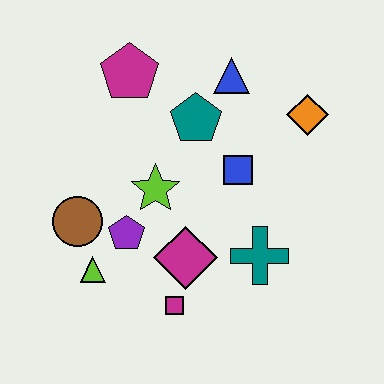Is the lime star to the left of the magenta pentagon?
No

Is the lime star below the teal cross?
No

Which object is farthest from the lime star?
The orange diamond is farthest from the lime star.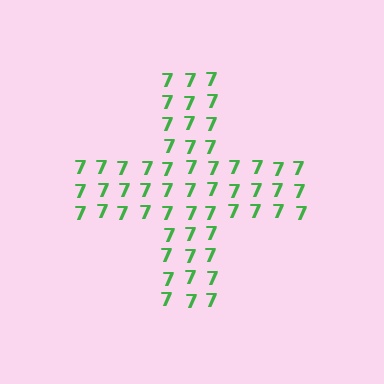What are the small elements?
The small elements are digit 7's.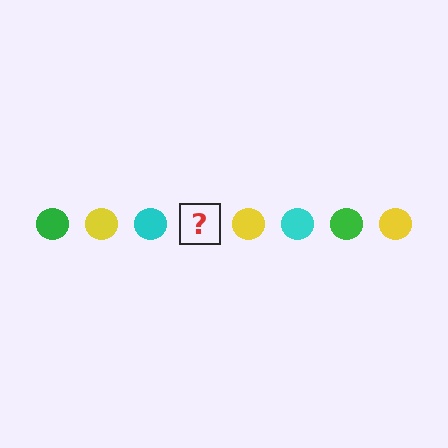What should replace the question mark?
The question mark should be replaced with a green circle.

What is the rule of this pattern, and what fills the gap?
The rule is that the pattern cycles through green, yellow, cyan circles. The gap should be filled with a green circle.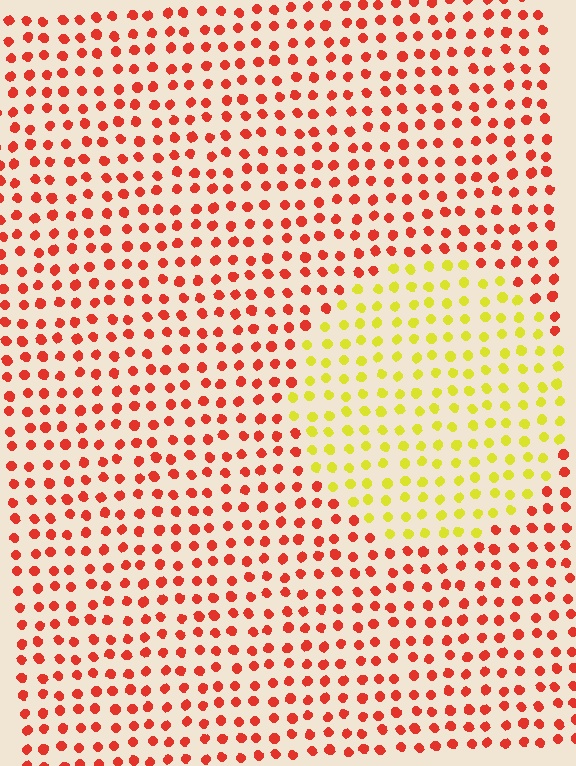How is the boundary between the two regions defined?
The boundary is defined purely by a slight shift in hue (about 61 degrees). Spacing, size, and orientation are identical on both sides.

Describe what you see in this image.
The image is filled with small red elements in a uniform arrangement. A circle-shaped region is visible where the elements are tinted to a slightly different hue, forming a subtle color boundary.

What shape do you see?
I see a circle.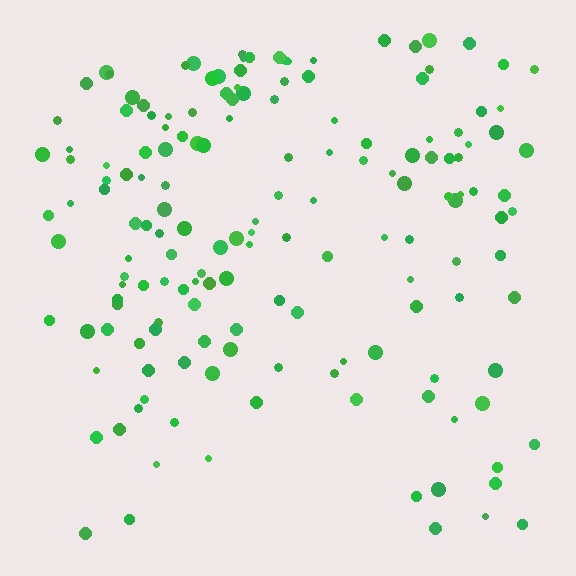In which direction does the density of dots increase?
From bottom to top, with the top side densest.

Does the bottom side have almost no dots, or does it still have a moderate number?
Still a moderate number, just noticeably fewer than the top.